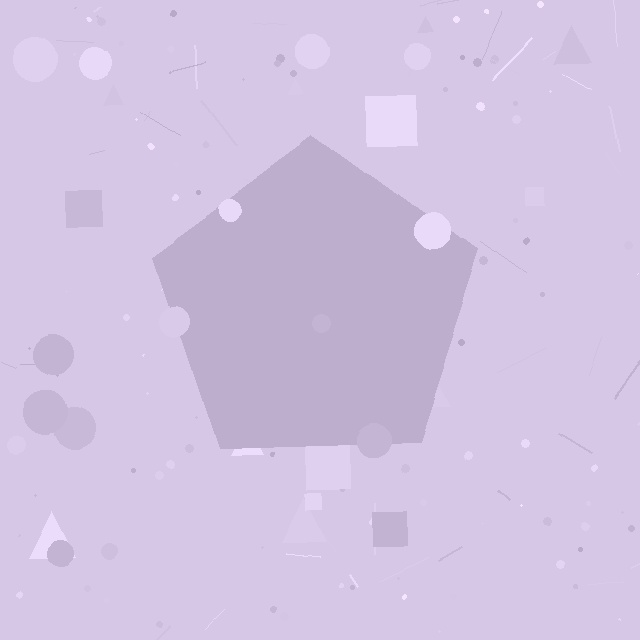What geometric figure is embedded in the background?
A pentagon is embedded in the background.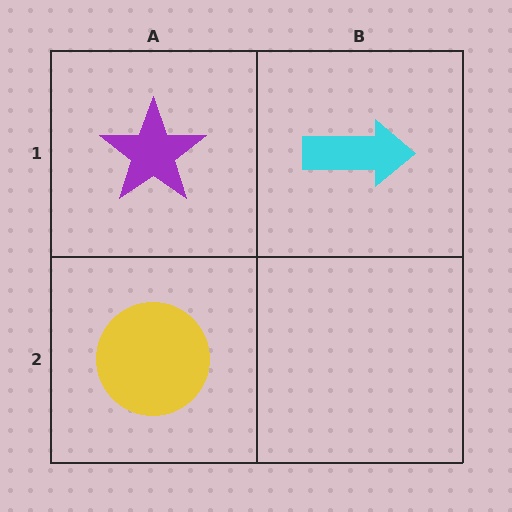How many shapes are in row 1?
2 shapes.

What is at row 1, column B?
A cyan arrow.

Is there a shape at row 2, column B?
No, that cell is empty.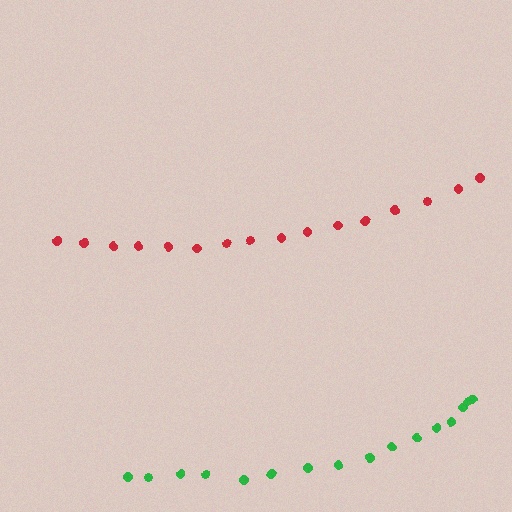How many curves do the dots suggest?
There are 2 distinct paths.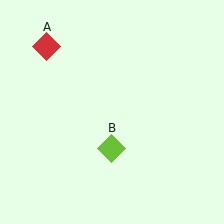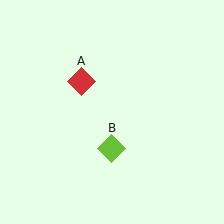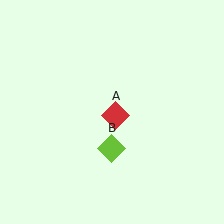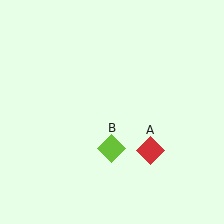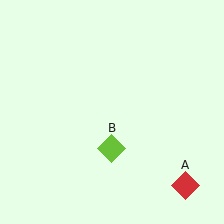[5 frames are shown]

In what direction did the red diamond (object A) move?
The red diamond (object A) moved down and to the right.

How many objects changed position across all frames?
1 object changed position: red diamond (object A).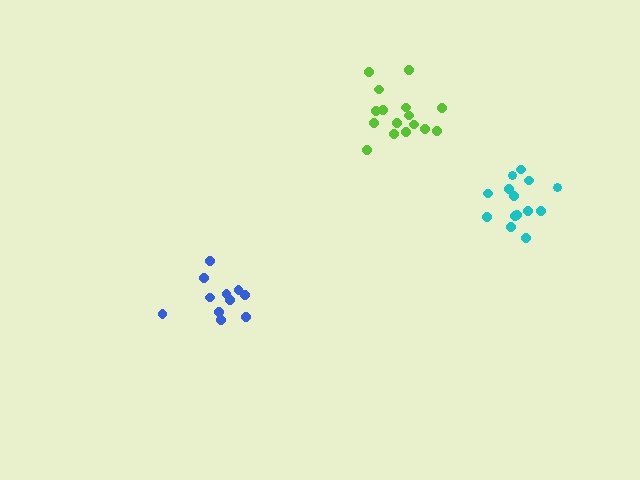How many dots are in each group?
Group 1: 16 dots, Group 2: 14 dots, Group 3: 11 dots (41 total).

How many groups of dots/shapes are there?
There are 3 groups.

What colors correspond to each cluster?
The clusters are colored: lime, cyan, blue.